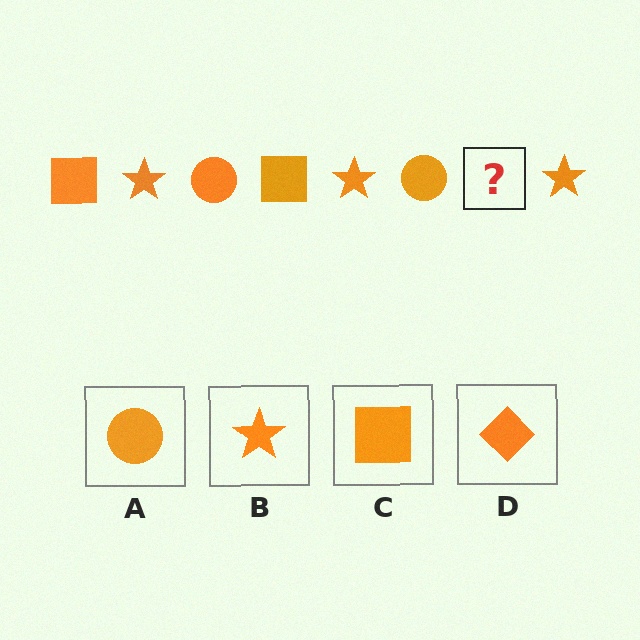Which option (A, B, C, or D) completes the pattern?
C.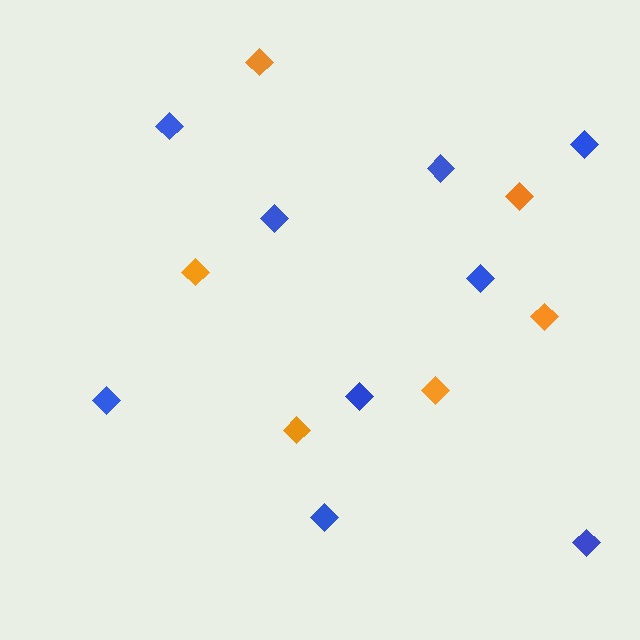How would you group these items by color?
There are 2 groups: one group of blue diamonds (9) and one group of orange diamonds (6).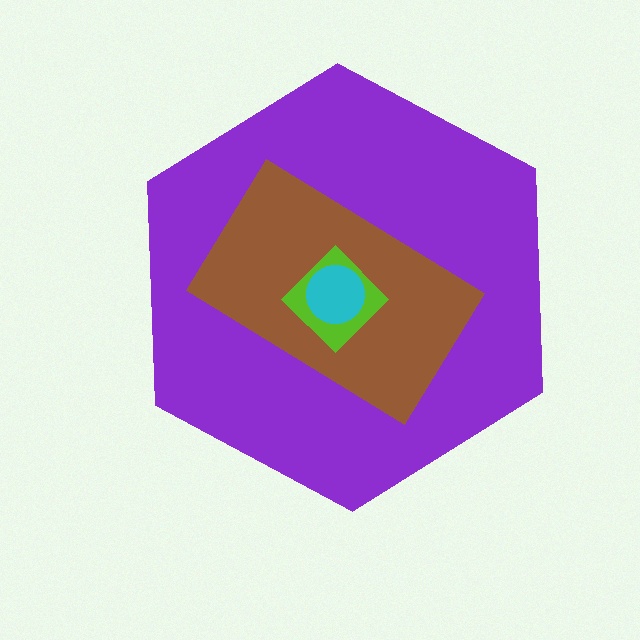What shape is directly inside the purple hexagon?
The brown rectangle.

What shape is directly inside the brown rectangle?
The lime diamond.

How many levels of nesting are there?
4.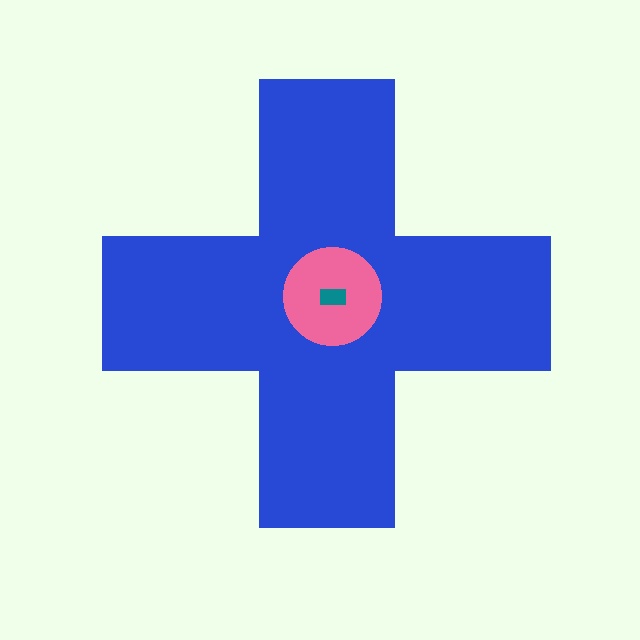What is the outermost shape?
The blue cross.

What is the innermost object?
The teal rectangle.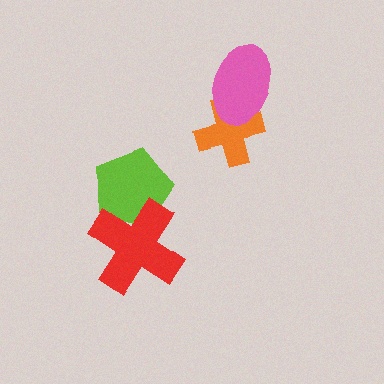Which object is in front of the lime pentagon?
The red cross is in front of the lime pentagon.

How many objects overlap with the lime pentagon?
1 object overlaps with the lime pentagon.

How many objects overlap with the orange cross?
1 object overlaps with the orange cross.